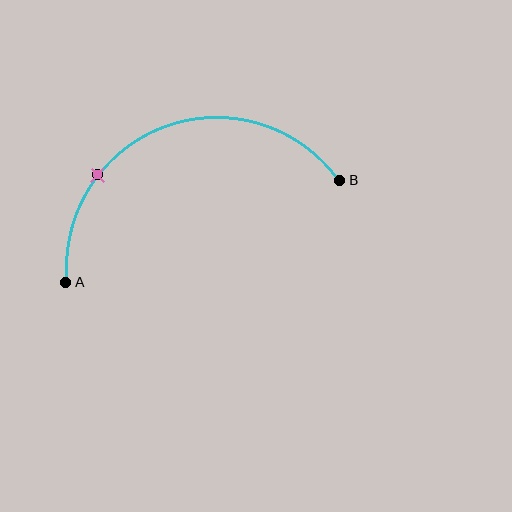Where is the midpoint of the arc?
The arc midpoint is the point on the curve farthest from the straight line joining A and B. It sits above that line.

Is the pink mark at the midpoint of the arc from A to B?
No. The pink mark lies on the arc but is closer to endpoint A. The arc midpoint would be at the point on the curve equidistant along the arc from both A and B.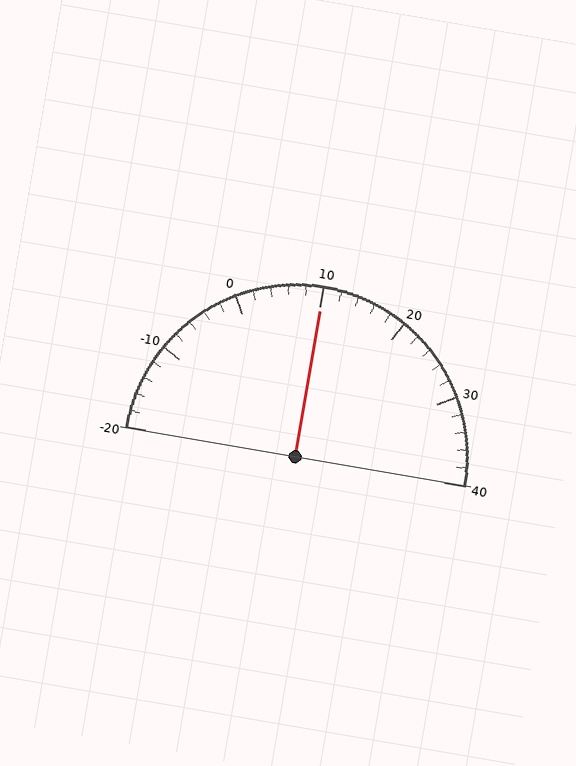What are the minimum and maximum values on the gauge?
The gauge ranges from -20 to 40.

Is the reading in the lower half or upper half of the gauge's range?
The reading is in the upper half of the range (-20 to 40).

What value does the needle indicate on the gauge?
The needle indicates approximately 10.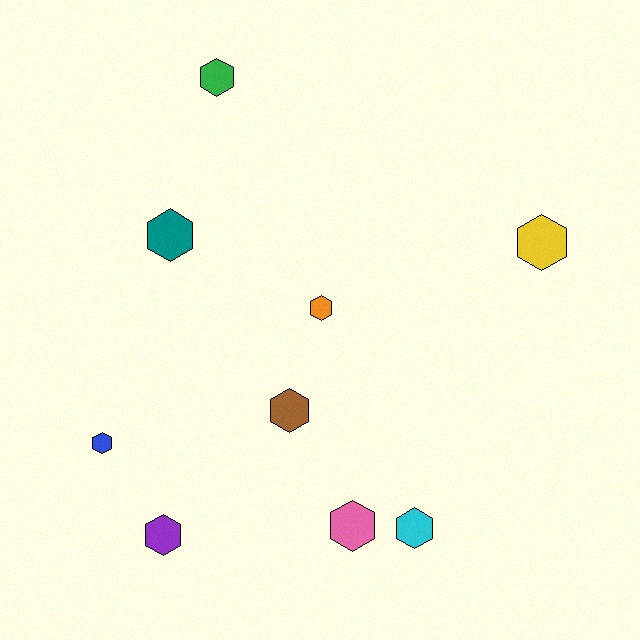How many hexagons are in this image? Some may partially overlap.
There are 9 hexagons.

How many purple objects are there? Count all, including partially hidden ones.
There is 1 purple object.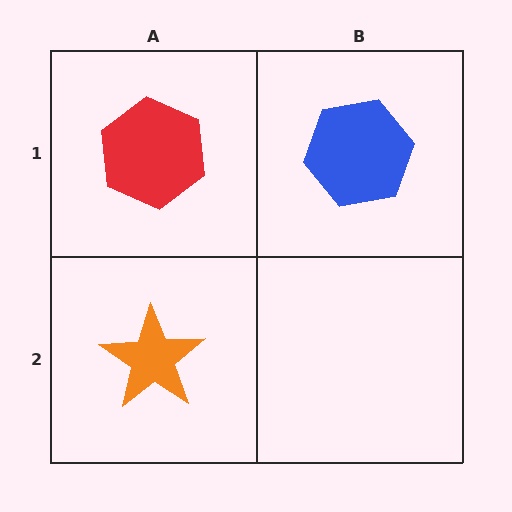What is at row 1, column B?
A blue hexagon.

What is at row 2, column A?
An orange star.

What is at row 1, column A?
A red hexagon.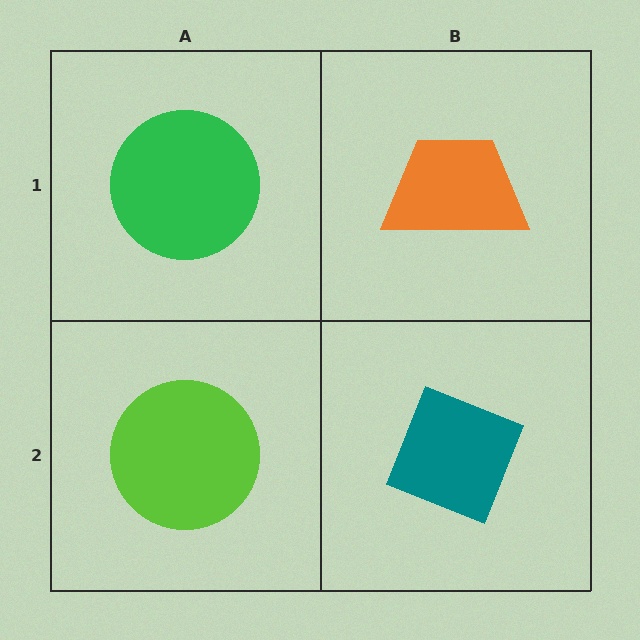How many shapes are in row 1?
2 shapes.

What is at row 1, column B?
An orange trapezoid.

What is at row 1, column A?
A green circle.